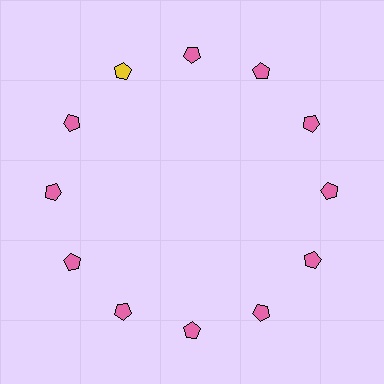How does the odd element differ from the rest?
It has a different color: yellow instead of pink.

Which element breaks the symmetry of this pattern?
The yellow pentagon at roughly the 11 o'clock position breaks the symmetry. All other shapes are pink pentagons.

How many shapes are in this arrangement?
There are 12 shapes arranged in a ring pattern.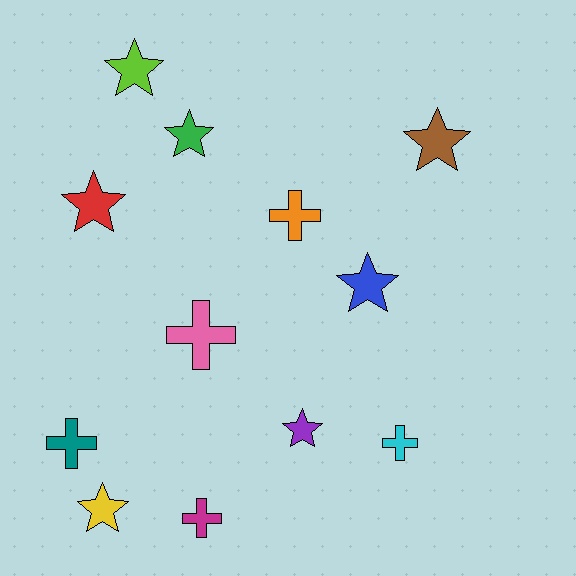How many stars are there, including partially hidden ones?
There are 7 stars.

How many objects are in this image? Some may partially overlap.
There are 12 objects.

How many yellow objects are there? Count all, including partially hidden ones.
There is 1 yellow object.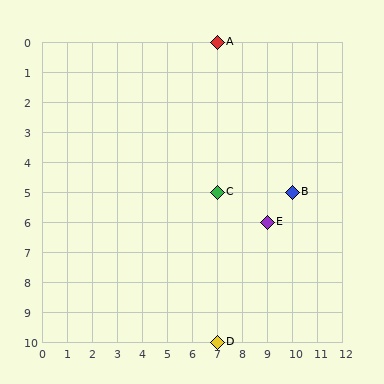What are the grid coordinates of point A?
Point A is at grid coordinates (7, 0).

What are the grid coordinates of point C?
Point C is at grid coordinates (7, 5).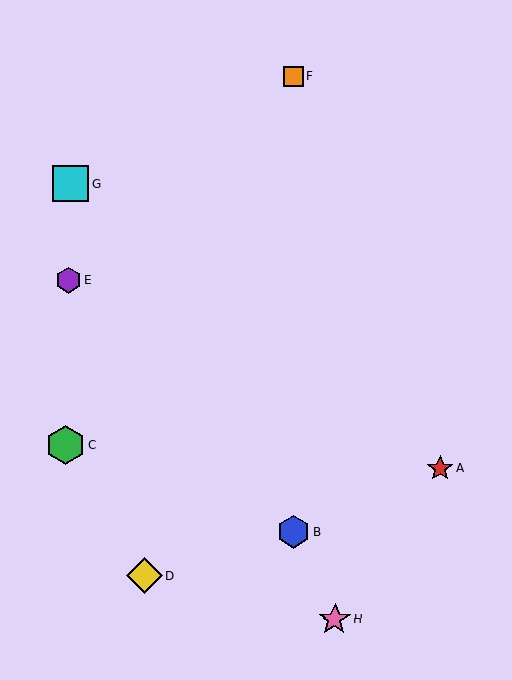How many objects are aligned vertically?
2 objects (B, F) are aligned vertically.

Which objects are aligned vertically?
Objects B, F are aligned vertically.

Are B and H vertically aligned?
No, B is at x≈293 and H is at x≈335.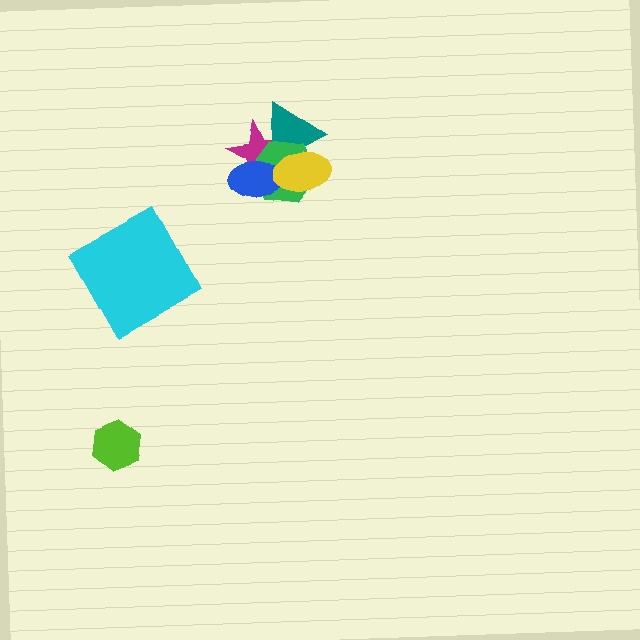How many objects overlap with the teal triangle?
4 objects overlap with the teal triangle.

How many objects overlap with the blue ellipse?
4 objects overlap with the blue ellipse.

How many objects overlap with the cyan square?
0 objects overlap with the cyan square.